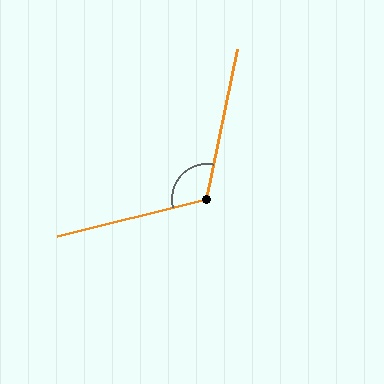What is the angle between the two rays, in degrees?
Approximately 116 degrees.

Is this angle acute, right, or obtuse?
It is obtuse.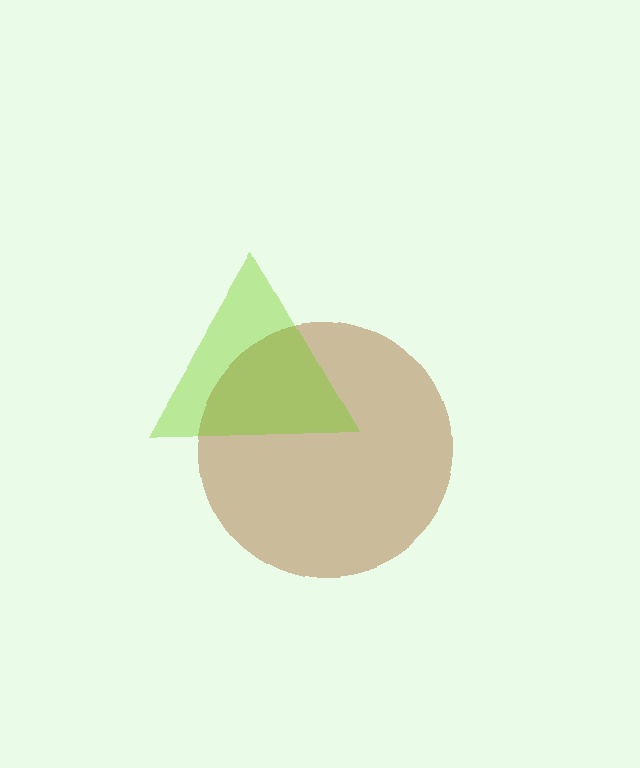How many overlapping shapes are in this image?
There are 2 overlapping shapes in the image.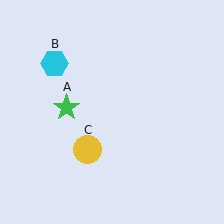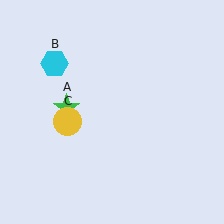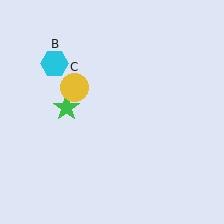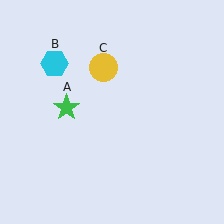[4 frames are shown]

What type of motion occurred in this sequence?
The yellow circle (object C) rotated clockwise around the center of the scene.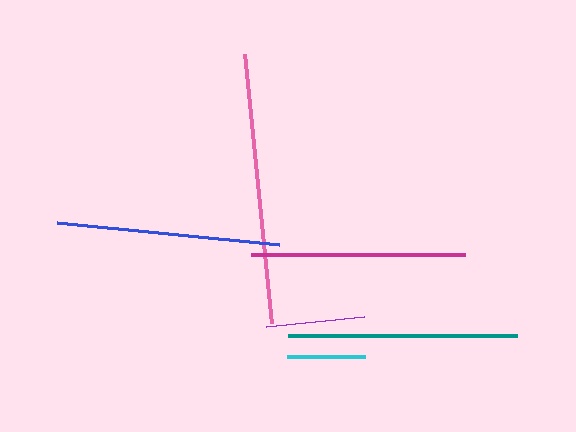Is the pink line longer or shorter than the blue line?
The pink line is longer than the blue line.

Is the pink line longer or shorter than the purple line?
The pink line is longer than the purple line.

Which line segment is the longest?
The pink line is the longest at approximately 270 pixels.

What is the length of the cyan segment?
The cyan segment is approximately 77 pixels long.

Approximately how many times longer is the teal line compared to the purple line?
The teal line is approximately 2.3 times the length of the purple line.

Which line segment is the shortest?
The cyan line is the shortest at approximately 77 pixels.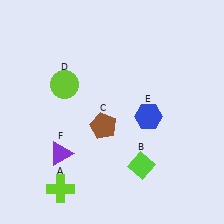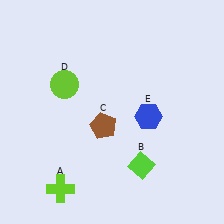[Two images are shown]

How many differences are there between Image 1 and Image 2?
There is 1 difference between the two images.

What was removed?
The purple triangle (F) was removed in Image 2.